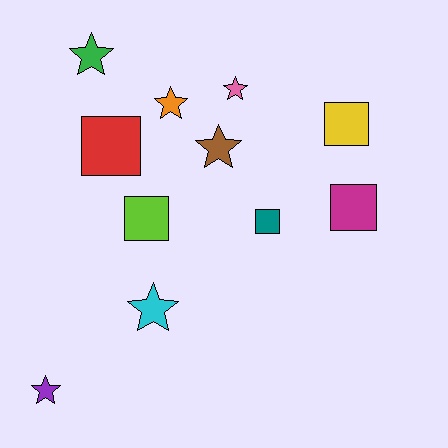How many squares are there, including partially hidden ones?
There are 5 squares.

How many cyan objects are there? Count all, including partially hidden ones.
There is 1 cyan object.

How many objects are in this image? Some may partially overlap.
There are 11 objects.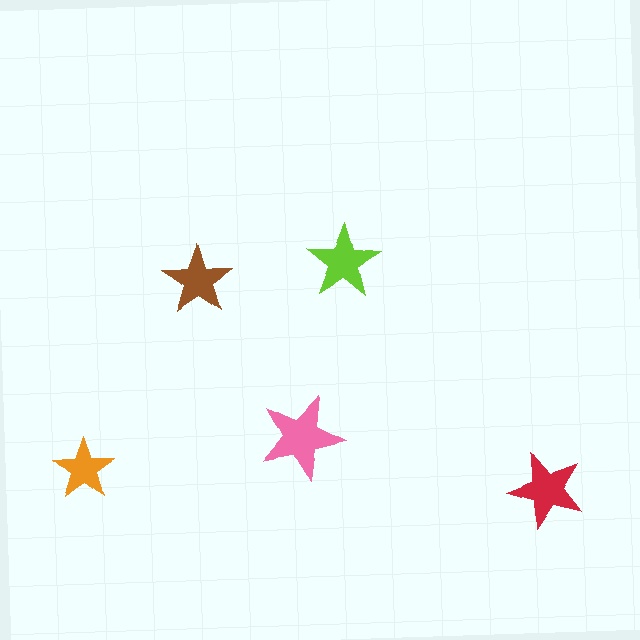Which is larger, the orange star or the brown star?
The brown one.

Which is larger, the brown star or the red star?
The red one.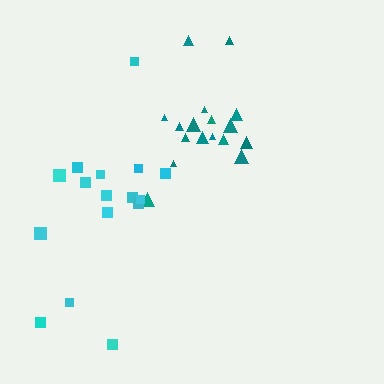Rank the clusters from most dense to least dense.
teal, cyan.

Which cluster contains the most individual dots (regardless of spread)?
Teal (17).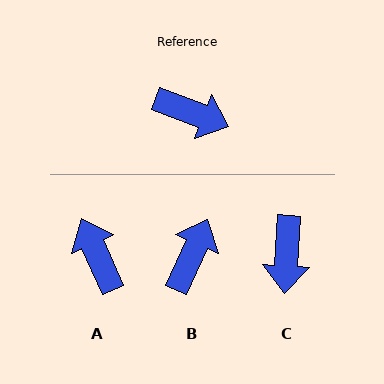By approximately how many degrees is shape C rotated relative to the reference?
Approximately 73 degrees clockwise.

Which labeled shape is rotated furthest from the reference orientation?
A, about 135 degrees away.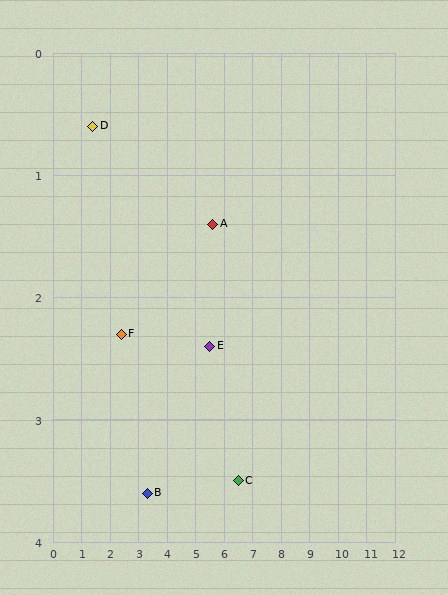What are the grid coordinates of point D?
Point D is at approximately (1.4, 0.6).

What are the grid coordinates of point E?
Point E is at approximately (5.5, 2.4).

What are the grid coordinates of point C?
Point C is at approximately (6.5, 3.5).